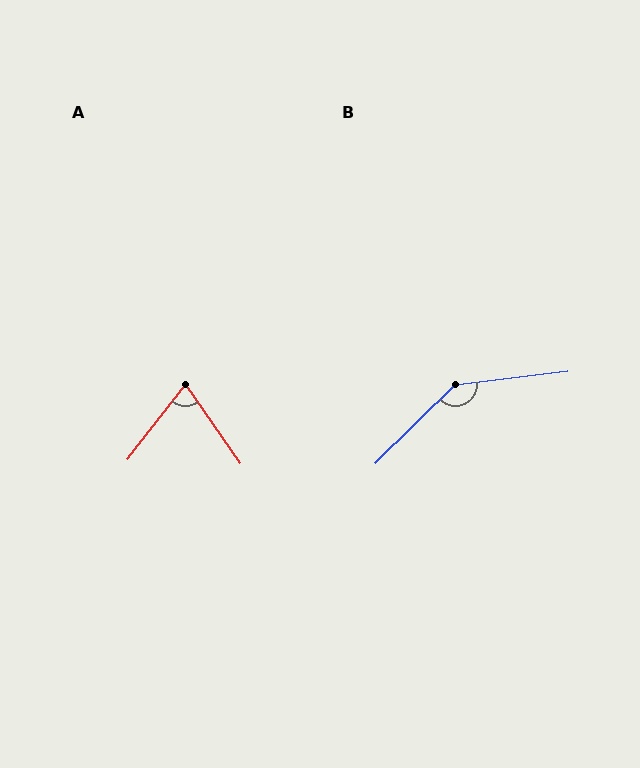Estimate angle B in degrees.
Approximately 143 degrees.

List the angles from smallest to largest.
A (73°), B (143°).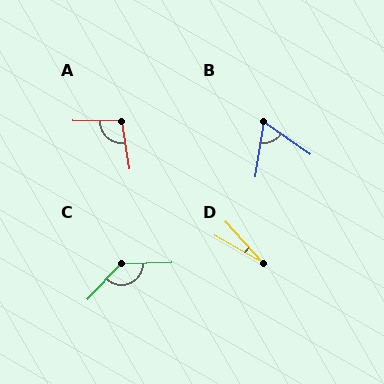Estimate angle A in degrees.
Approximately 100 degrees.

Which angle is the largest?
C, at approximately 135 degrees.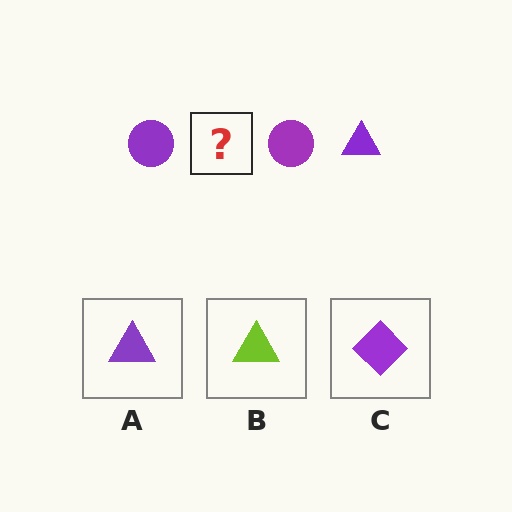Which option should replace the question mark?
Option A.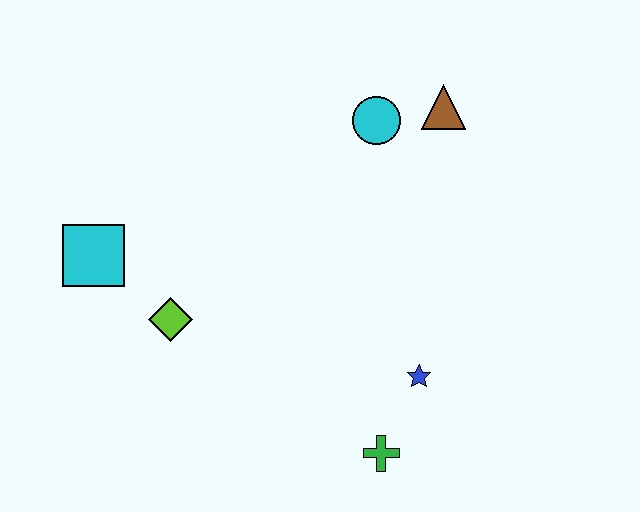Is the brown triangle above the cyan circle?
Yes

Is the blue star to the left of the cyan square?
No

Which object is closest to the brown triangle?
The cyan circle is closest to the brown triangle.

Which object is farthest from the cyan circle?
The green cross is farthest from the cyan circle.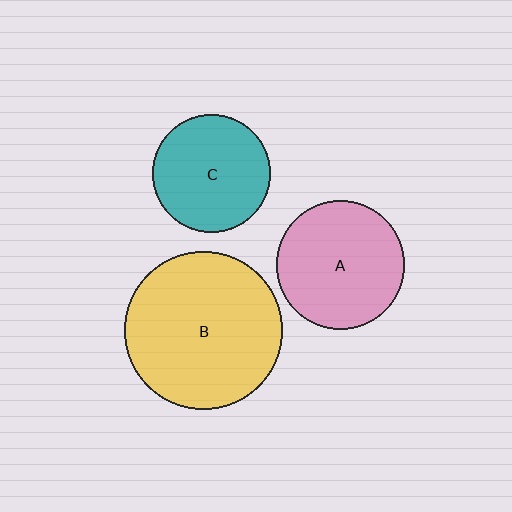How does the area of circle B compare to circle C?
Approximately 1.8 times.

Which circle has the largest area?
Circle B (yellow).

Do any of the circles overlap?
No, none of the circles overlap.